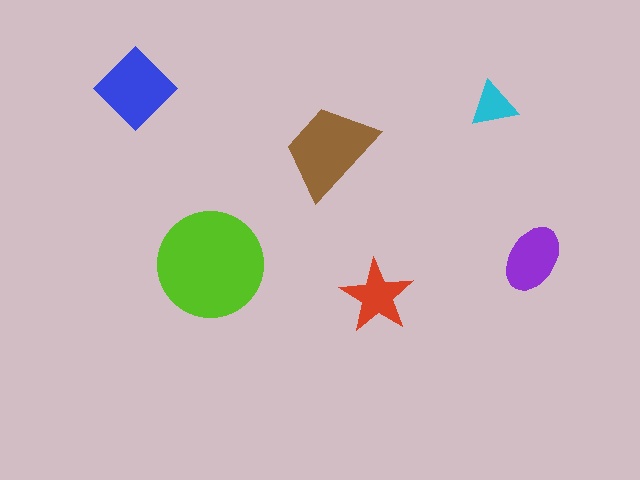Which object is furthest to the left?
The blue diamond is leftmost.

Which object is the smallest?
The cyan triangle.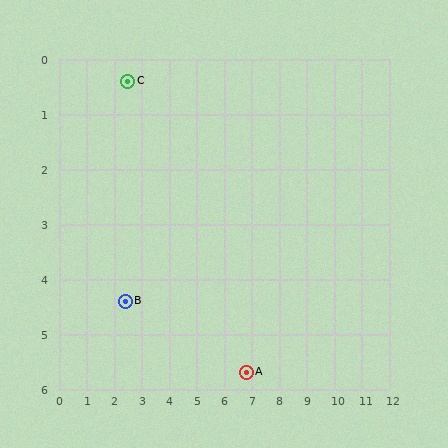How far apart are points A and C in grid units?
Points A and C are about 6.8 grid units apart.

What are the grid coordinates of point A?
Point A is at approximately (6.8, 5.7).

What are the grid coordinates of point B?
Point B is at approximately (2.4, 4.4).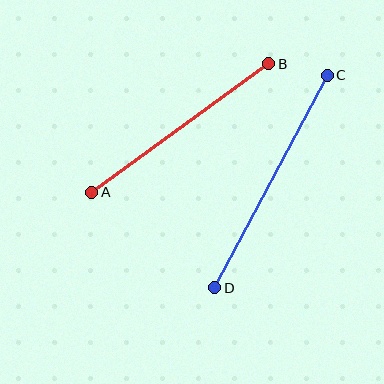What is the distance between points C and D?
The distance is approximately 240 pixels.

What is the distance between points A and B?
The distance is approximately 219 pixels.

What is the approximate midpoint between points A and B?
The midpoint is at approximately (180, 128) pixels.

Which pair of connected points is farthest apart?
Points C and D are farthest apart.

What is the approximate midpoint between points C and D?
The midpoint is at approximately (271, 181) pixels.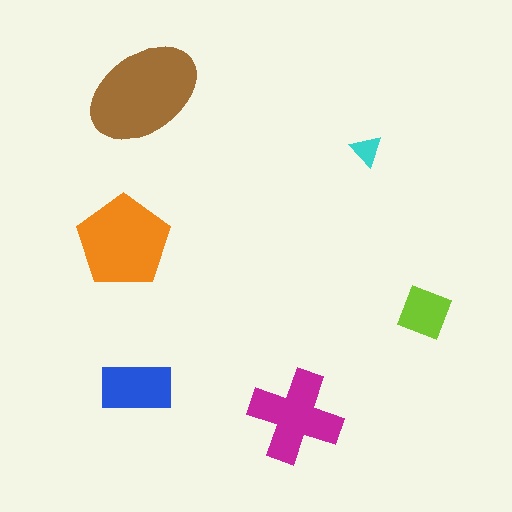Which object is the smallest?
The cyan triangle.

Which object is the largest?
The brown ellipse.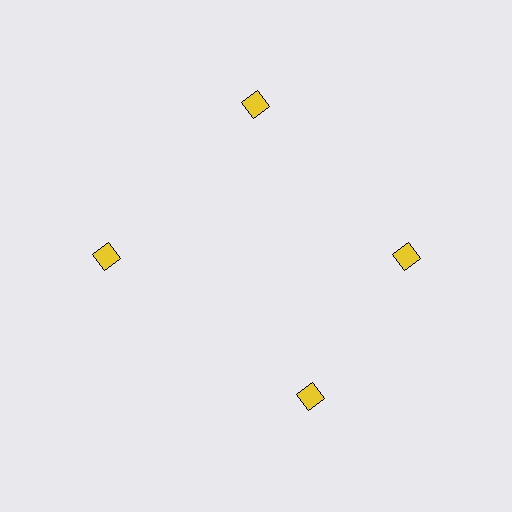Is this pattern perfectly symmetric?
No. The 4 yellow diamonds are arranged in a ring, but one element near the 6 o'clock position is rotated out of alignment along the ring, breaking the 4-fold rotational symmetry.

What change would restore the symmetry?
The symmetry would be restored by rotating it back into even spacing with its neighbors so that all 4 diamonds sit at equal angles and equal distance from the center.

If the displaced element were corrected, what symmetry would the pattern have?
It would have 4-fold rotational symmetry — the pattern would map onto itself every 90 degrees.